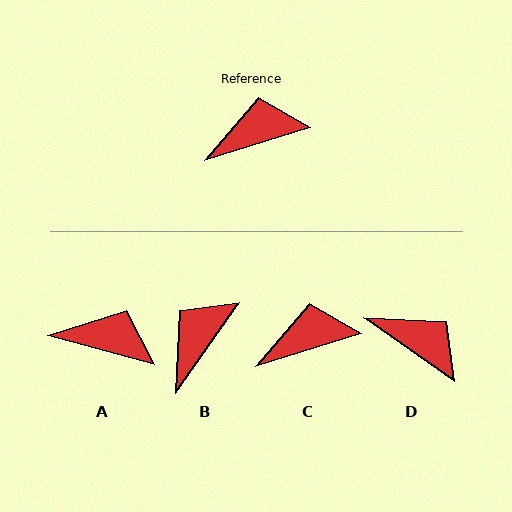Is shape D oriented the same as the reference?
No, it is off by about 52 degrees.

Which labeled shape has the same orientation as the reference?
C.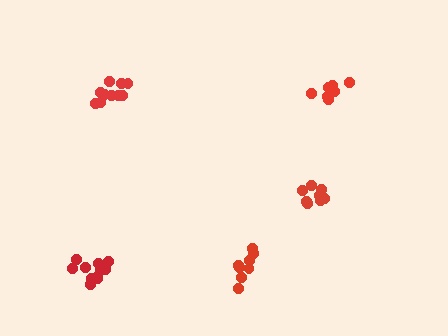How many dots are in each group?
Group 1: 8 dots, Group 2: 7 dots, Group 3: 10 dots, Group 4: 11 dots, Group 5: 8 dots (44 total).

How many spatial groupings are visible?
There are 5 spatial groupings.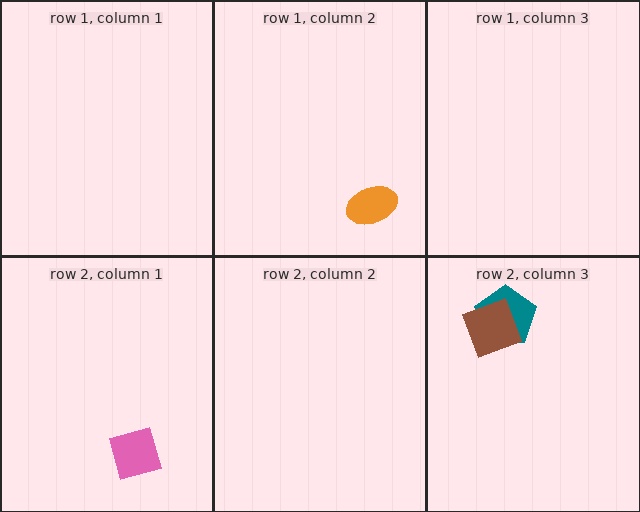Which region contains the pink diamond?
The row 2, column 1 region.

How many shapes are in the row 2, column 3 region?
2.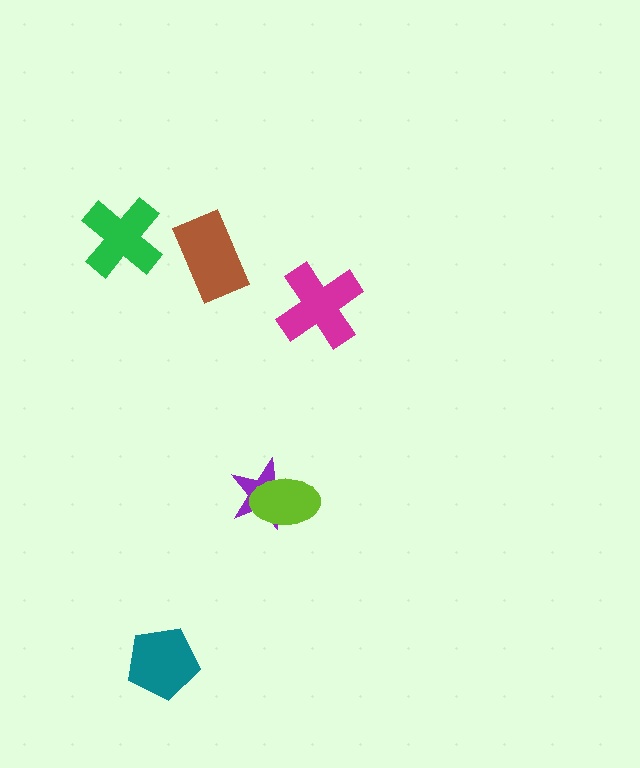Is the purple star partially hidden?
Yes, it is partially covered by another shape.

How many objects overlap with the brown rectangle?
0 objects overlap with the brown rectangle.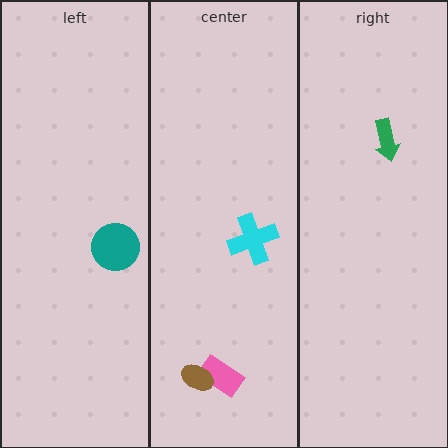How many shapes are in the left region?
1.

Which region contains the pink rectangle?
The center region.